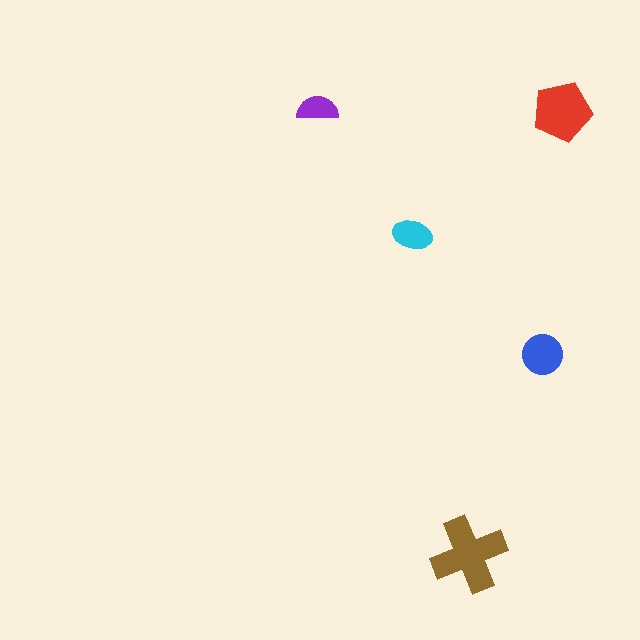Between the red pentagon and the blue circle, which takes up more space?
The red pentagon.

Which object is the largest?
The brown cross.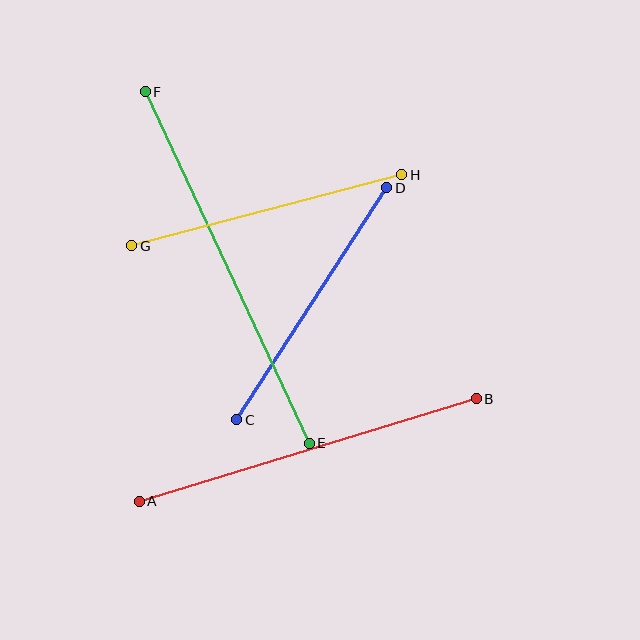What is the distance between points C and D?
The distance is approximately 277 pixels.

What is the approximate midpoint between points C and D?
The midpoint is at approximately (312, 304) pixels.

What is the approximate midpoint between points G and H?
The midpoint is at approximately (267, 210) pixels.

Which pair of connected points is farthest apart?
Points E and F are farthest apart.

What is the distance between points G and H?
The distance is approximately 279 pixels.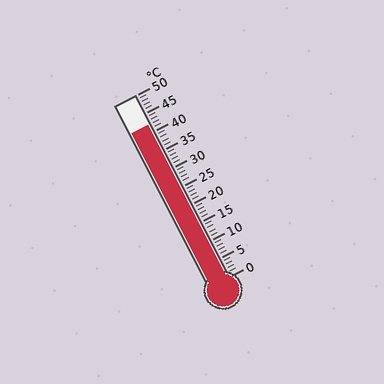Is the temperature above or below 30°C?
The temperature is above 30°C.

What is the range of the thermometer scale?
The thermometer scale ranges from 0°C to 50°C.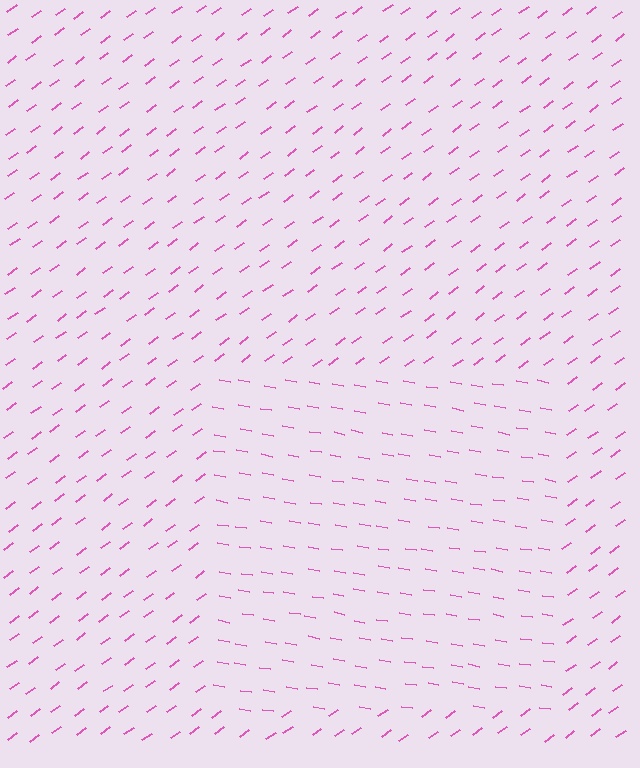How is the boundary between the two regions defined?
The boundary is defined purely by a change in line orientation (approximately 45 degrees difference). All lines are the same color and thickness.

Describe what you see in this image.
The image is filled with small pink line segments. A rectangle region in the image has lines oriented differently from the surrounding lines, creating a visible texture boundary.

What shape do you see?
I see a rectangle.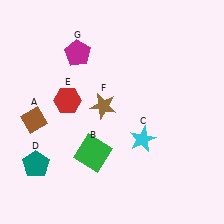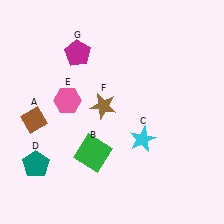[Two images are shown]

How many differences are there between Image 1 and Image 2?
There is 1 difference between the two images.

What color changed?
The hexagon (E) changed from red in Image 1 to pink in Image 2.